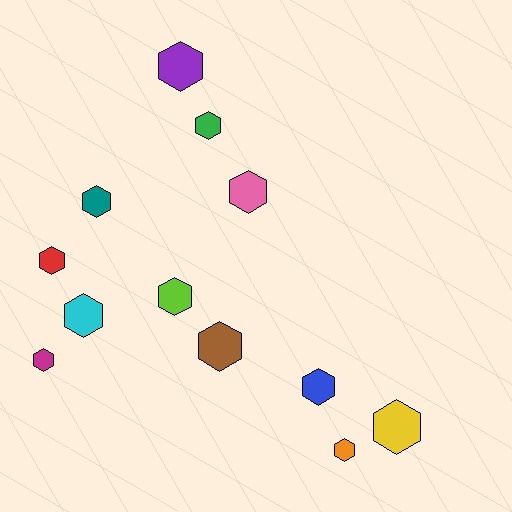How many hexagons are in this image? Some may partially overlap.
There are 12 hexagons.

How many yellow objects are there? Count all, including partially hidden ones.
There is 1 yellow object.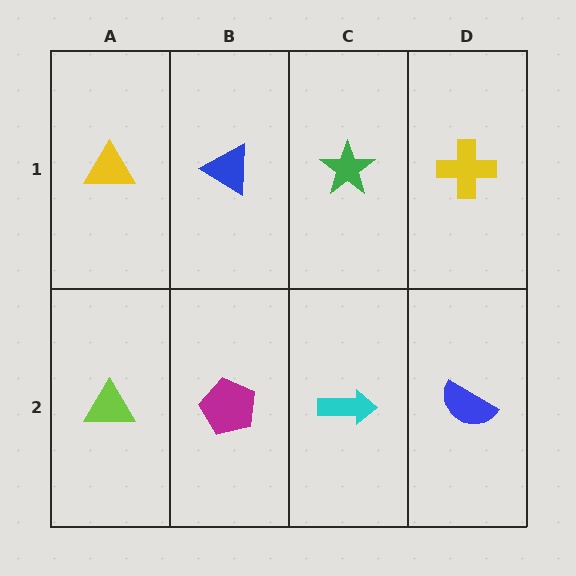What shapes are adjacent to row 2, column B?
A blue triangle (row 1, column B), a lime triangle (row 2, column A), a cyan arrow (row 2, column C).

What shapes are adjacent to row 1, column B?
A magenta pentagon (row 2, column B), a yellow triangle (row 1, column A), a green star (row 1, column C).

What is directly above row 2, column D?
A yellow cross.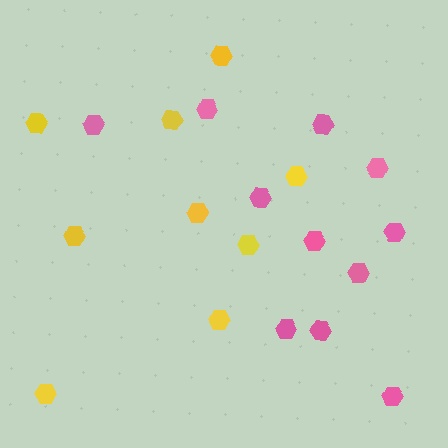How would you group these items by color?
There are 2 groups: one group of pink hexagons (11) and one group of yellow hexagons (9).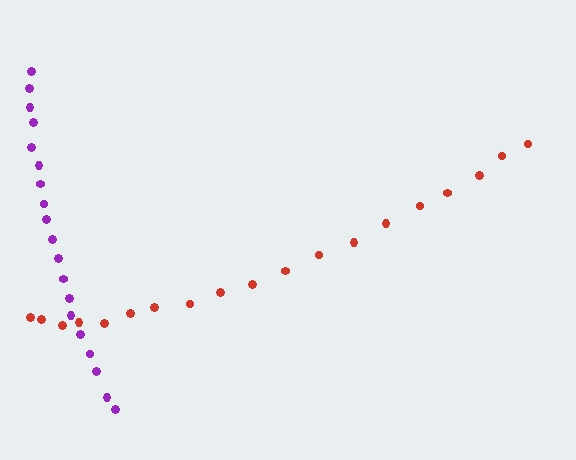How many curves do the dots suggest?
There are 2 distinct paths.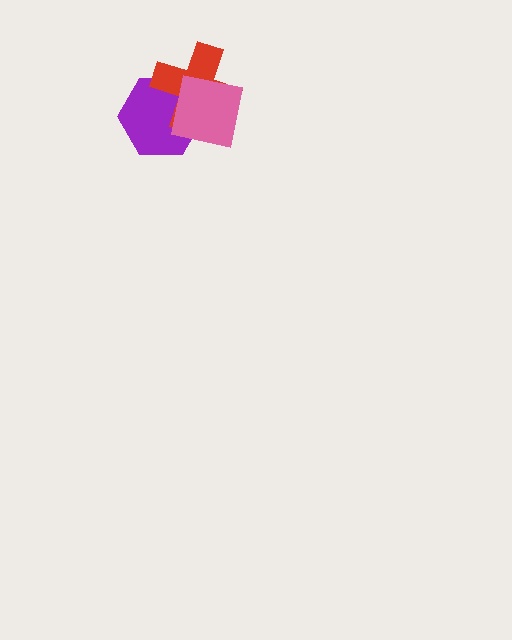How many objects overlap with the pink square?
2 objects overlap with the pink square.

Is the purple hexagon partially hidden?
Yes, it is partially covered by another shape.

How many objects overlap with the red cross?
2 objects overlap with the red cross.